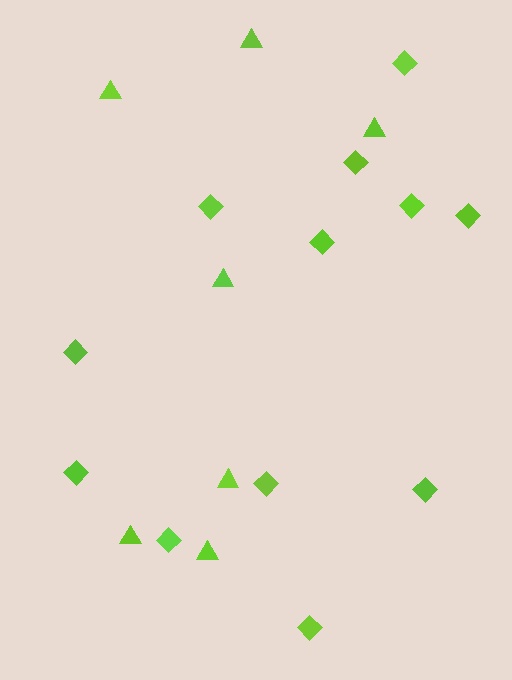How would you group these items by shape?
There are 2 groups: one group of diamonds (12) and one group of triangles (7).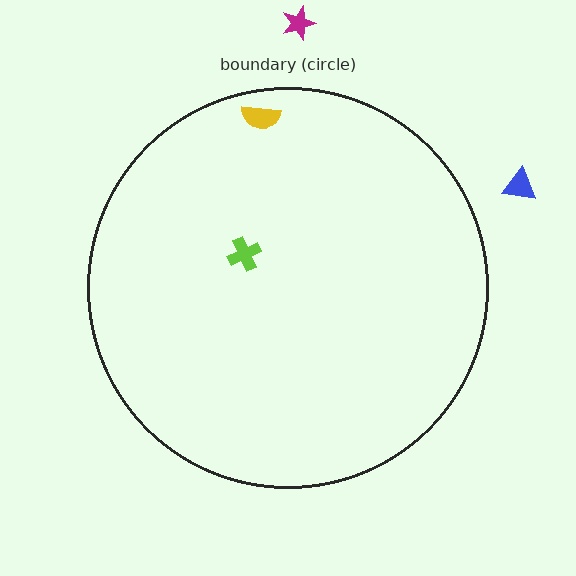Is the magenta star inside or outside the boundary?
Outside.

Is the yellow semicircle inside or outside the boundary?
Inside.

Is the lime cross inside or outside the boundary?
Inside.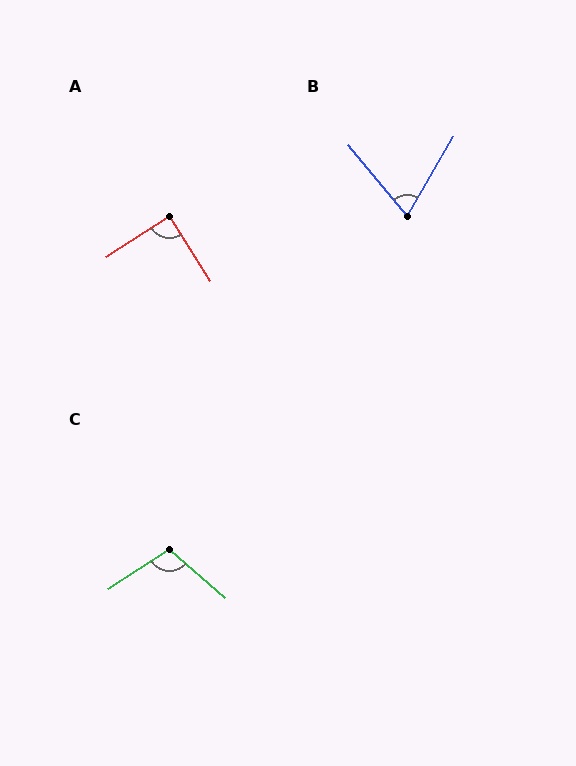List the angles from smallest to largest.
B (70°), A (90°), C (107°).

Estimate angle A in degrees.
Approximately 90 degrees.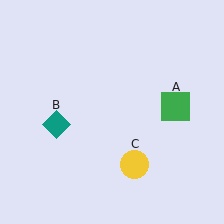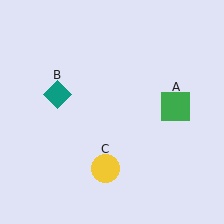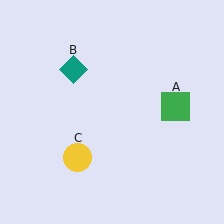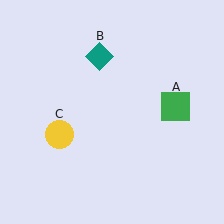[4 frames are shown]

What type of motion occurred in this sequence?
The teal diamond (object B), yellow circle (object C) rotated clockwise around the center of the scene.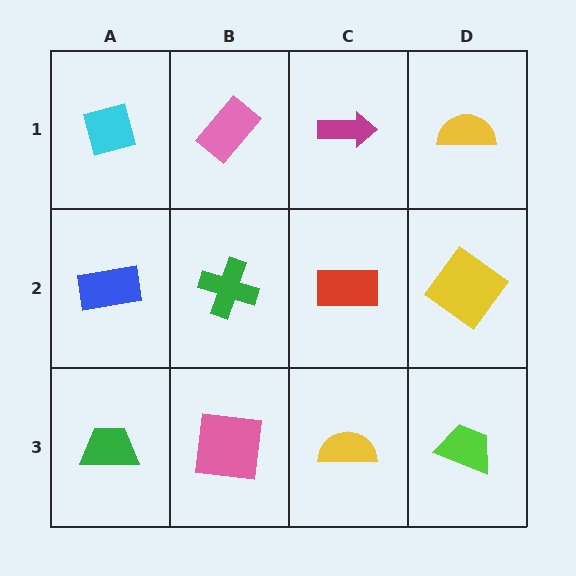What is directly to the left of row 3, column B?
A green trapezoid.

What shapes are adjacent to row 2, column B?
A pink rectangle (row 1, column B), a pink square (row 3, column B), a blue rectangle (row 2, column A), a red rectangle (row 2, column C).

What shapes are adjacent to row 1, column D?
A yellow diamond (row 2, column D), a magenta arrow (row 1, column C).